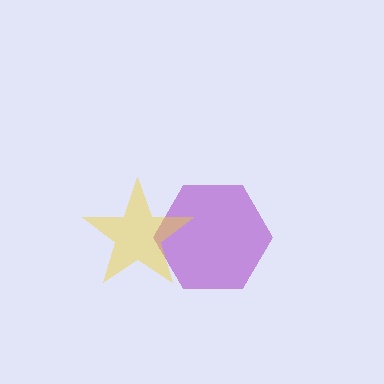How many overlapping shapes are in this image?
There are 2 overlapping shapes in the image.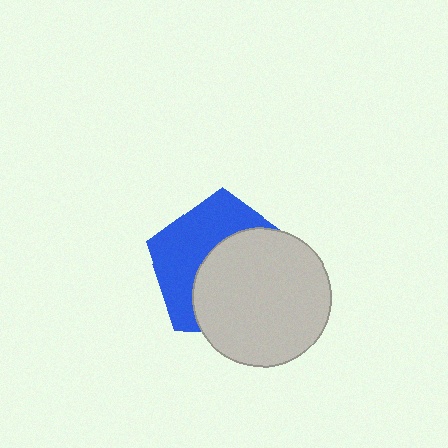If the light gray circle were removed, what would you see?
You would see the complete blue pentagon.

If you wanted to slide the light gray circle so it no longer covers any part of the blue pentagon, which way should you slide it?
Slide it toward the lower-right — that is the most direct way to separate the two shapes.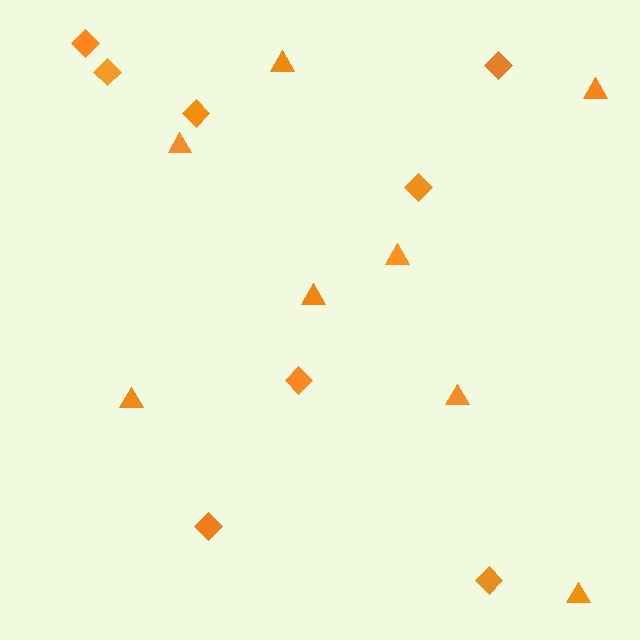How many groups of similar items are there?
There are 2 groups: one group of triangles (8) and one group of diamonds (8).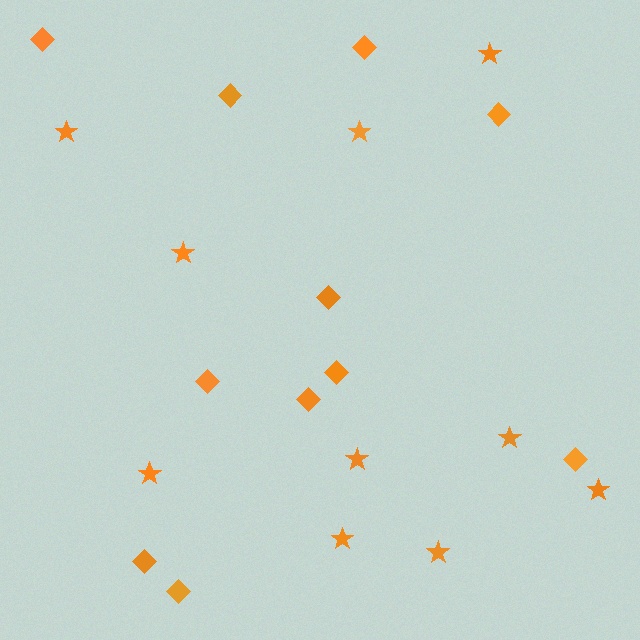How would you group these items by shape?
There are 2 groups: one group of diamonds (11) and one group of stars (10).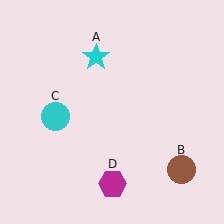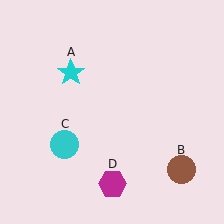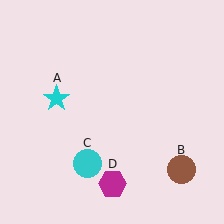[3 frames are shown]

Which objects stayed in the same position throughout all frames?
Brown circle (object B) and magenta hexagon (object D) remained stationary.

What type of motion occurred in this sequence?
The cyan star (object A), cyan circle (object C) rotated counterclockwise around the center of the scene.